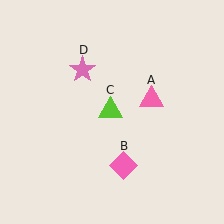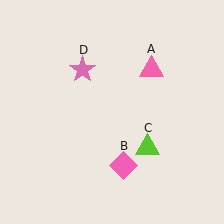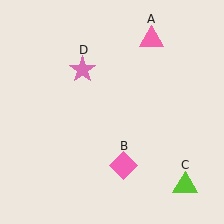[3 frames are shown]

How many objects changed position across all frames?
2 objects changed position: pink triangle (object A), lime triangle (object C).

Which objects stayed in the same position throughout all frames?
Pink diamond (object B) and pink star (object D) remained stationary.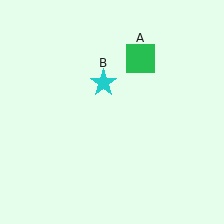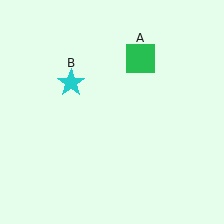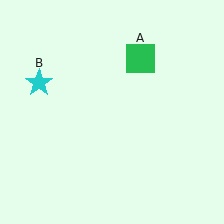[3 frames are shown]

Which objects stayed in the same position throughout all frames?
Green square (object A) remained stationary.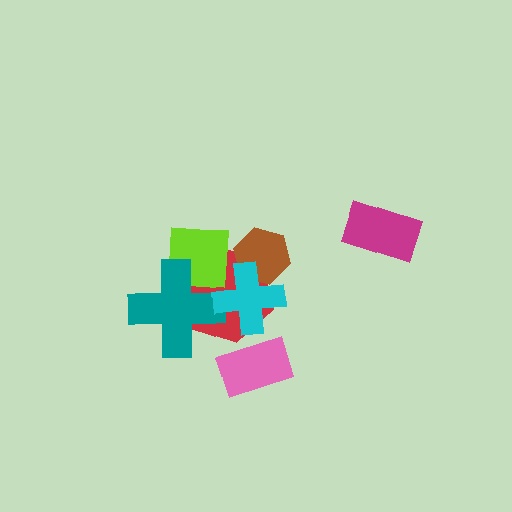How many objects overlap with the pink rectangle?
0 objects overlap with the pink rectangle.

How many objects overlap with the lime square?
3 objects overlap with the lime square.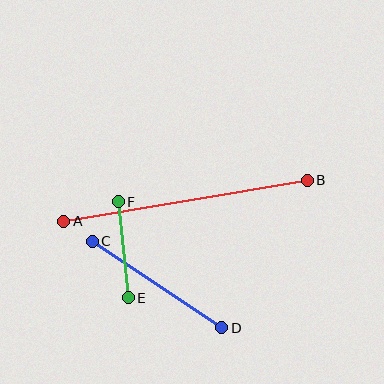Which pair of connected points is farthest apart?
Points A and B are farthest apart.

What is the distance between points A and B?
The distance is approximately 247 pixels.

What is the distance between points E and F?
The distance is approximately 96 pixels.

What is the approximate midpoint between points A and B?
The midpoint is at approximately (186, 201) pixels.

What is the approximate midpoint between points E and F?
The midpoint is at approximately (123, 250) pixels.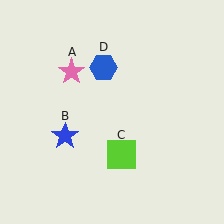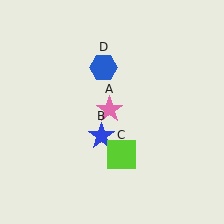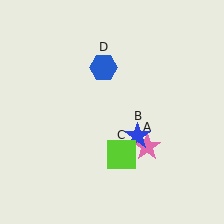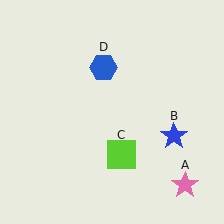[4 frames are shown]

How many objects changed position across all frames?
2 objects changed position: pink star (object A), blue star (object B).